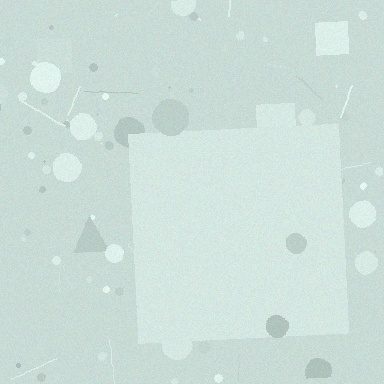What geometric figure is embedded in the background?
A square is embedded in the background.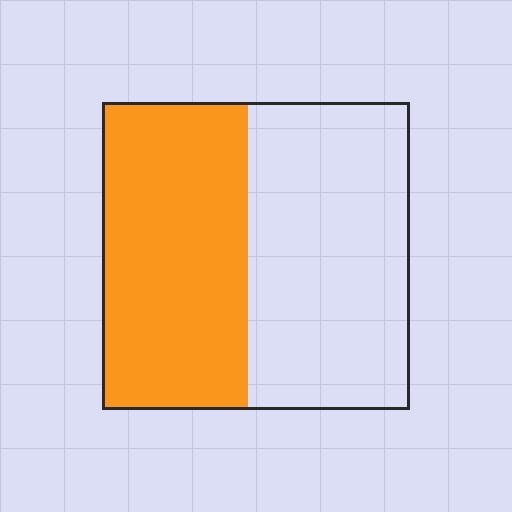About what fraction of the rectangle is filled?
About one half (1/2).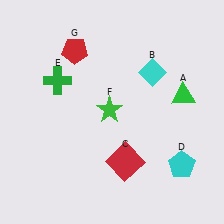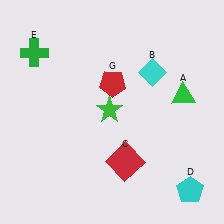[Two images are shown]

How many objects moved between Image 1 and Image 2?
3 objects moved between the two images.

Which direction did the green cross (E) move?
The green cross (E) moved up.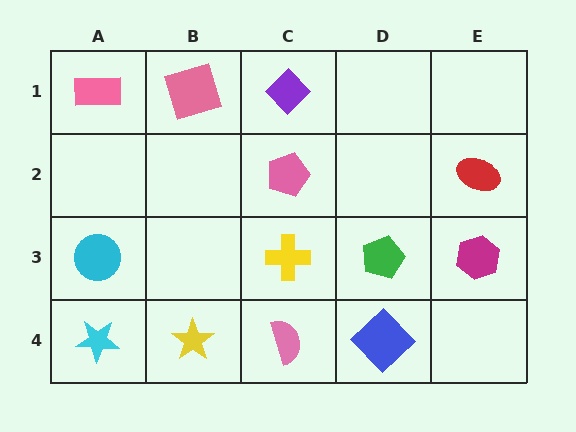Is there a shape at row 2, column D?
No, that cell is empty.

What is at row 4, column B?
A yellow star.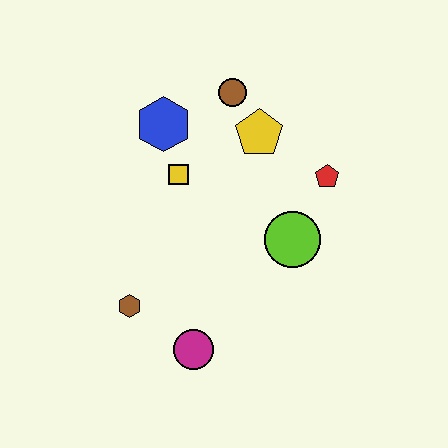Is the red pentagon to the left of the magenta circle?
No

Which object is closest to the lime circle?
The red pentagon is closest to the lime circle.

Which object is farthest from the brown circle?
The magenta circle is farthest from the brown circle.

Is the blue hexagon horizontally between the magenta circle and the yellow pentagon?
No